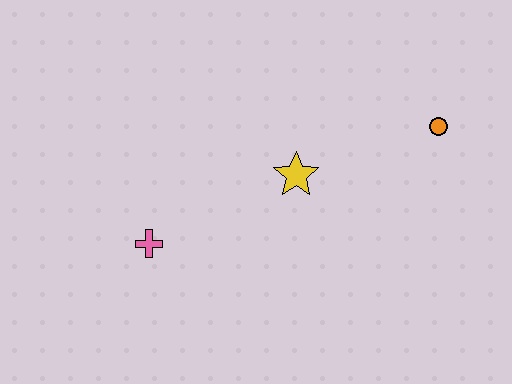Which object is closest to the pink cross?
The yellow star is closest to the pink cross.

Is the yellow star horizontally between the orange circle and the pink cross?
Yes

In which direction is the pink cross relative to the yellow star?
The pink cross is to the left of the yellow star.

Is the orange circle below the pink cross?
No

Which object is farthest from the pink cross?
The orange circle is farthest from the pink cross.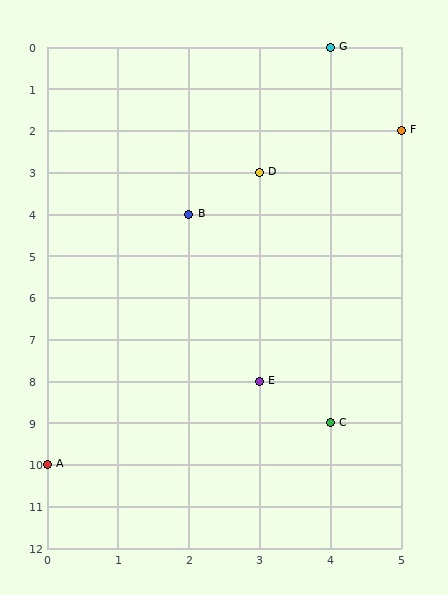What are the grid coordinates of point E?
Point E is at grid coordinates (3, 8).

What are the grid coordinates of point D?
Point D is at grid coordinates (3, 3).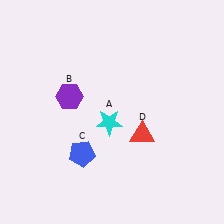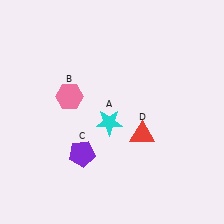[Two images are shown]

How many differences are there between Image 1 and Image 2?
There are 2 differences between the two images.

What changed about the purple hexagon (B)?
In Image 1, B is purple. In Image 2, it changed to pink.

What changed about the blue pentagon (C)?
In Image 1, C is blue. In Image 2, it changed to purple.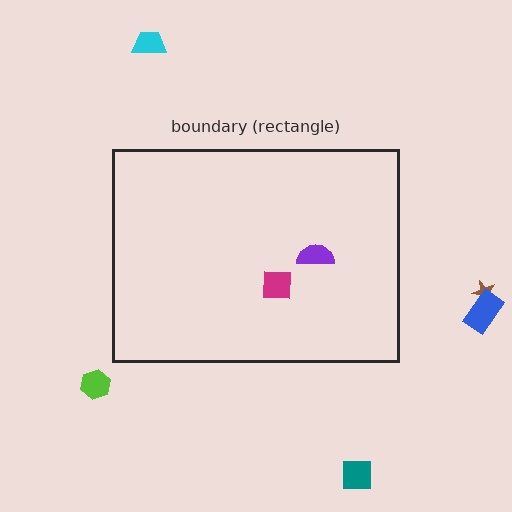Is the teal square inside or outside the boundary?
Outside.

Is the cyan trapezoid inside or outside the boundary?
Outside.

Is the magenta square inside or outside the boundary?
Inside.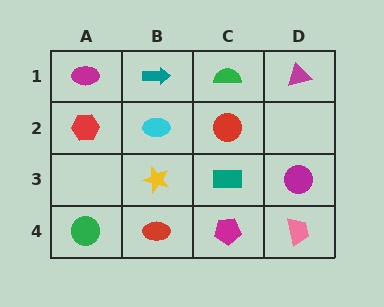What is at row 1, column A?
A magenta ellipse.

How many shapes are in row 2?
3 shapes.